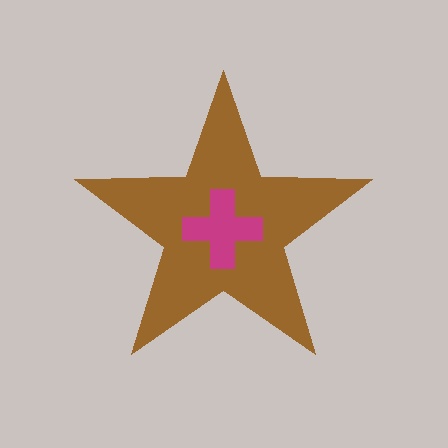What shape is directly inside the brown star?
The magenta cross.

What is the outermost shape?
The brown star.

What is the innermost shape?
The magenta cross.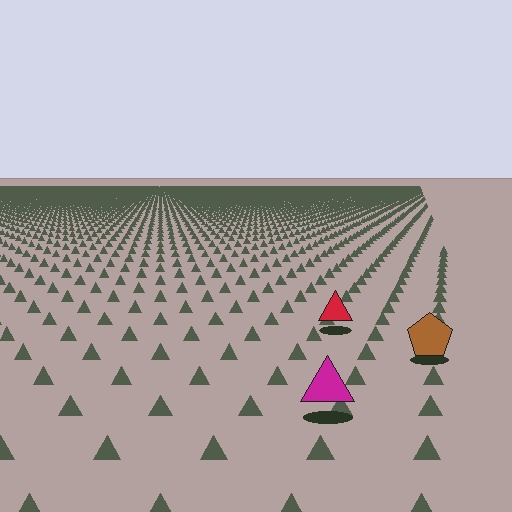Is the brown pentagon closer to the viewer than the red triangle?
Yes. The brown pentagon is closer — you can tell from the texture gradient: the ground texture is coarser near it.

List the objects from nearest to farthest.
From nearest to farthest: the magenta triangle, the brown pentagon, the red triangle.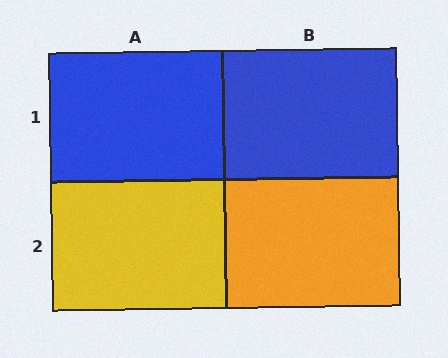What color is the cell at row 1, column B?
Blue.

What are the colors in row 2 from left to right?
Yellow, orange.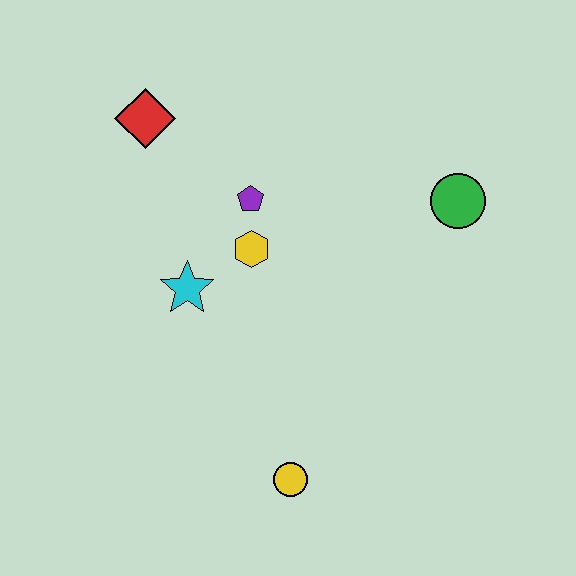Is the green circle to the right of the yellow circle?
Yes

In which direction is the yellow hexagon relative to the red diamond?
The yellow hexagon is below the red diamond.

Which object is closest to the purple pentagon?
The yellow hexagon is closest to the purple pentagon.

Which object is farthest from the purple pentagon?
The yellow circle is farthest from the purple pentagon.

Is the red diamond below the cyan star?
No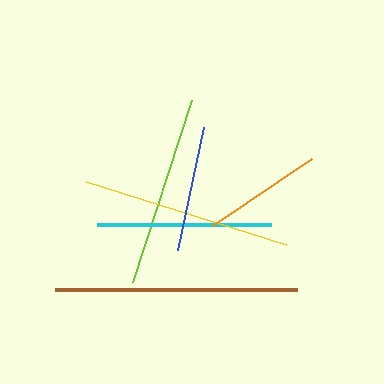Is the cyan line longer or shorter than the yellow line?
The yellow line is longer than the cyan line.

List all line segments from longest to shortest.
From longest to shortest: brown, yellow, lime, cyan, blue, orange.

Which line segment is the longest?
The brown line is the longest at approximately 242 pixels.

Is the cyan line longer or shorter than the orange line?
The cyan line is longer than the orange line.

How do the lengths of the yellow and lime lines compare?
The yellow and lime lines are approximately the same length.